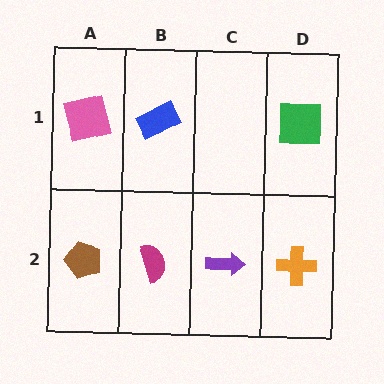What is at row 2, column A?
A brown pentagon.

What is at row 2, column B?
A magenta semicircle.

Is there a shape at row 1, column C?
No, that cell is empty.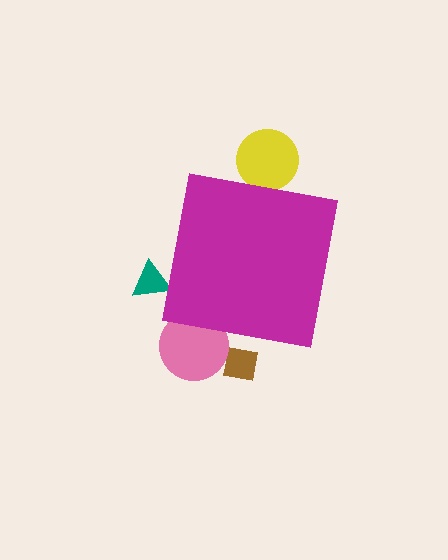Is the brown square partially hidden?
Yes, the brown square is partially hidden behind the magenta square.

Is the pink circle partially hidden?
Yes, the pink circle is partially hidden behind the magenta square.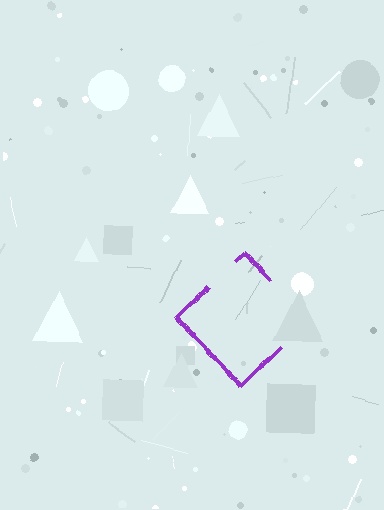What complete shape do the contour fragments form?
The contour fragments form a diamond.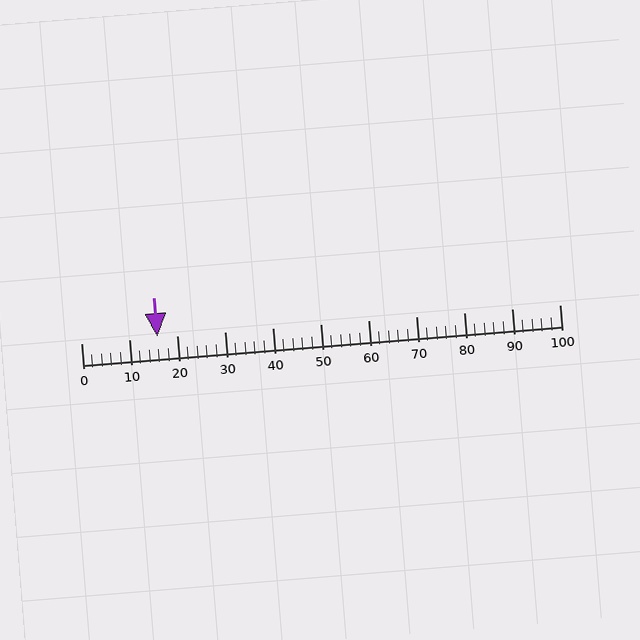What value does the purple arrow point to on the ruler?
The purple arrow points to approximately 16.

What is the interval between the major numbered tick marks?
The major tick marks are spaced 10 units apart.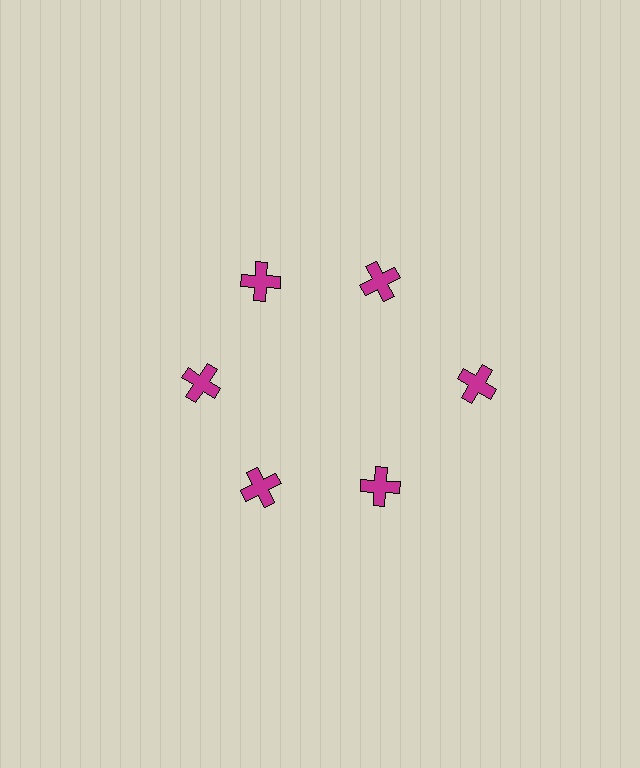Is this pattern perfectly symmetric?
No. The 6 magenta crosses are arranged in a ring, but one element near the 3 o'clock position is pushed outward from the center, breaking the 6-fold rotational symmetry.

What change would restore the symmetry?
The symmetry would be restored by moving it inward, back onto the ring so that all 6 crosses sit at equal angles and equal distance from the center.